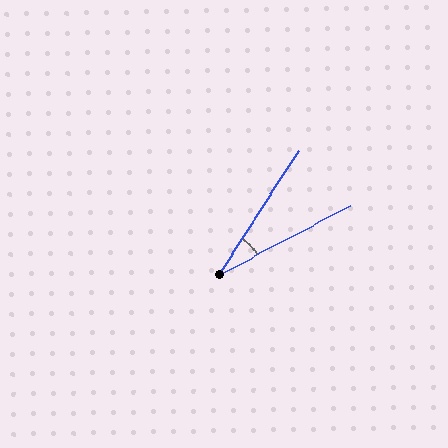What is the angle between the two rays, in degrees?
Approximately 29 degrees.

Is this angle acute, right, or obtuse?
It is acute.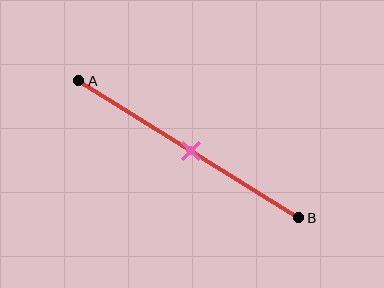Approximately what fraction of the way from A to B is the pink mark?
The pink mark is approximately 50% of the way from A to B.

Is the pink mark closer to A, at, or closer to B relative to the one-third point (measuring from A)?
The pink mark is closer to point B than the one-third point of segment AB.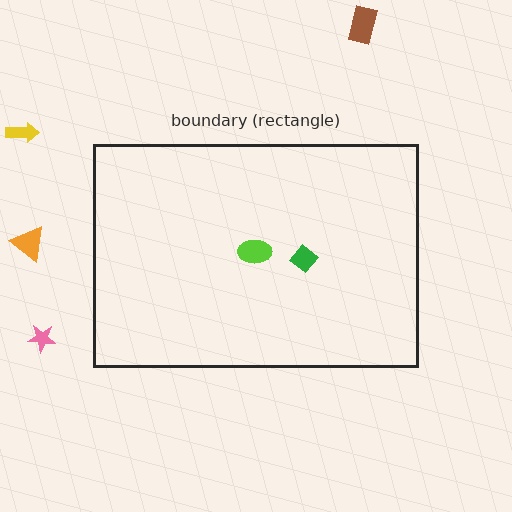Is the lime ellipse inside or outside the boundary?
Inside.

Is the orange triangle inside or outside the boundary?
Outside.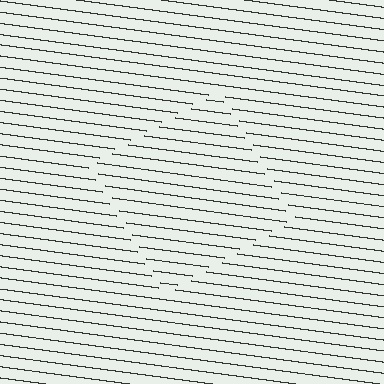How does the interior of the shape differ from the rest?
The interior of the shape contains the same grating, shifted by half a period — the contour is defined by the phase discontinuity where line-ends from the inner and outer gratings abut.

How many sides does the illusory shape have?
4 sides — the line-ends trace a square.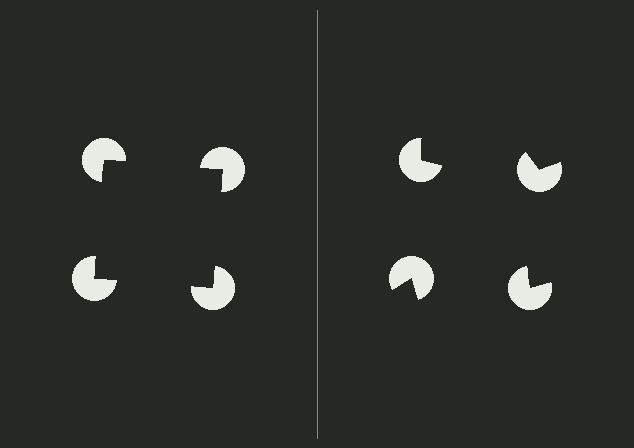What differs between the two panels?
The pac-man discs are positioned identically on both sides; only the wedge orientations differ. On the left they align to a square; on the right they are misaligned.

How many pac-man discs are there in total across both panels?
8 — 4 on each side.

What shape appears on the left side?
An illusory square.